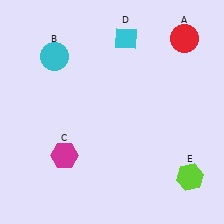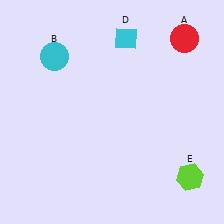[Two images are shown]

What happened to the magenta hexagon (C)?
The magenta hexagon (C) was removed in Image 2. It was in the bottom-left area of Image 1.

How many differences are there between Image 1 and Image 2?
There is 1 difference between the two images.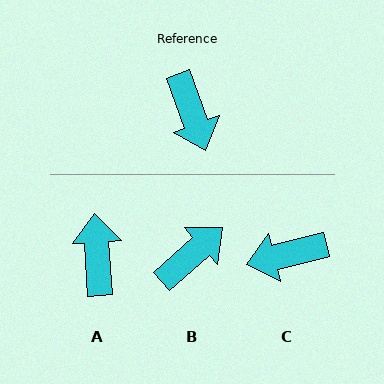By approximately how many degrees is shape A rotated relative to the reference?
Approximately 164 degrees counter-clockwise.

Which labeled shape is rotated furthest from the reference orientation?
A, about 164 degrees away.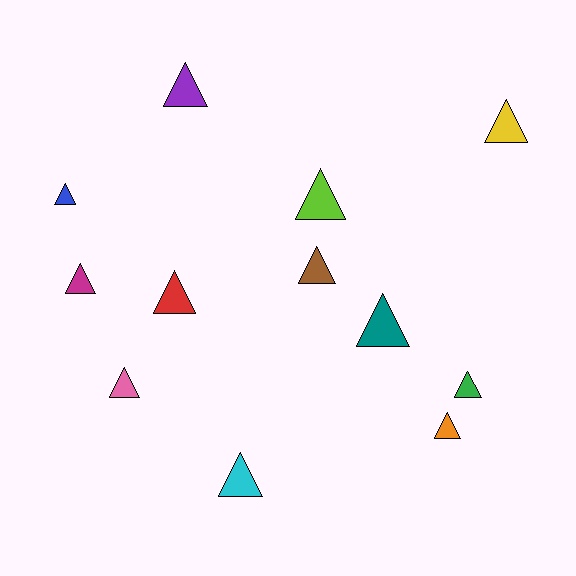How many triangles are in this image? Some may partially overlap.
There are 12 triangles.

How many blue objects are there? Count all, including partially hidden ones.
There is 1 blue object.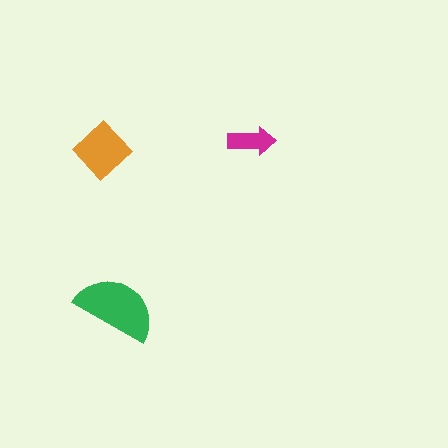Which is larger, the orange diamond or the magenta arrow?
The orange diamond.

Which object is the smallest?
The magenta arrow.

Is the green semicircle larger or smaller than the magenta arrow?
Larger.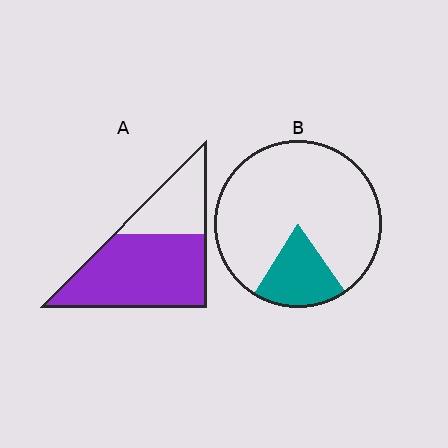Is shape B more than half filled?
No.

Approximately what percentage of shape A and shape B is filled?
A is approximately 70% and B is approximately 20%.